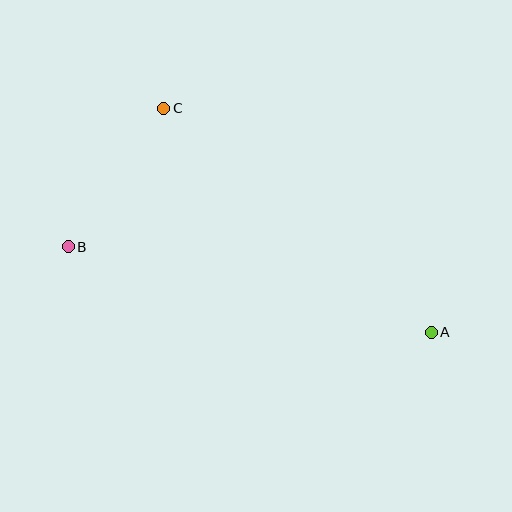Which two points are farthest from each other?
Points A and B are farthest from each other.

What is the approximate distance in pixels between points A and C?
The distance between A and C is approximately 349 pixels.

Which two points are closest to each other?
Points B and C are closest to each other.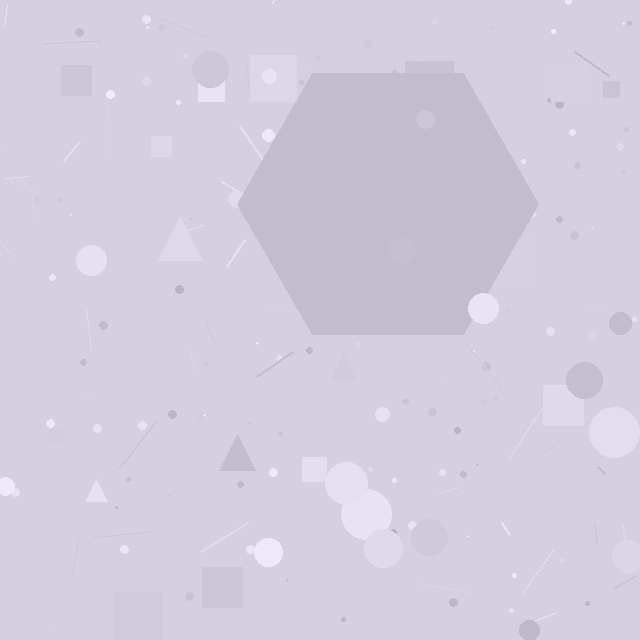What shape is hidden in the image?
A hexagon is hidden in the image.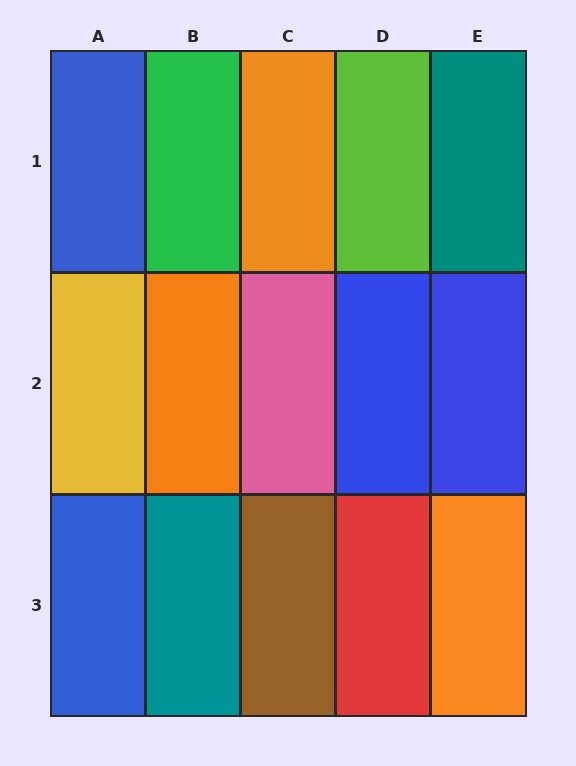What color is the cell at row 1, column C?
Orange.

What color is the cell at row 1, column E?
Teal.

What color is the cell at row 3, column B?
Teal.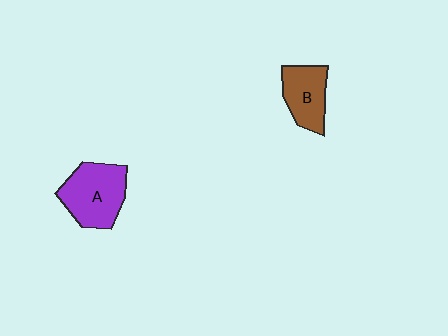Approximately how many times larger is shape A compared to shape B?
Approximately 1.4 times.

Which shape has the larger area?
Shape A (purple).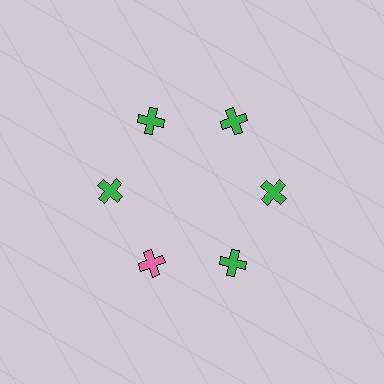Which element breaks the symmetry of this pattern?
The pink cross at roughly the 7 o'clock position breaks the symmetry. All other shapes are green crosses.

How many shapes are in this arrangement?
There are 6 shapes arranged in a ring pattern.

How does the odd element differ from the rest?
It has a different color: pink instead of green.